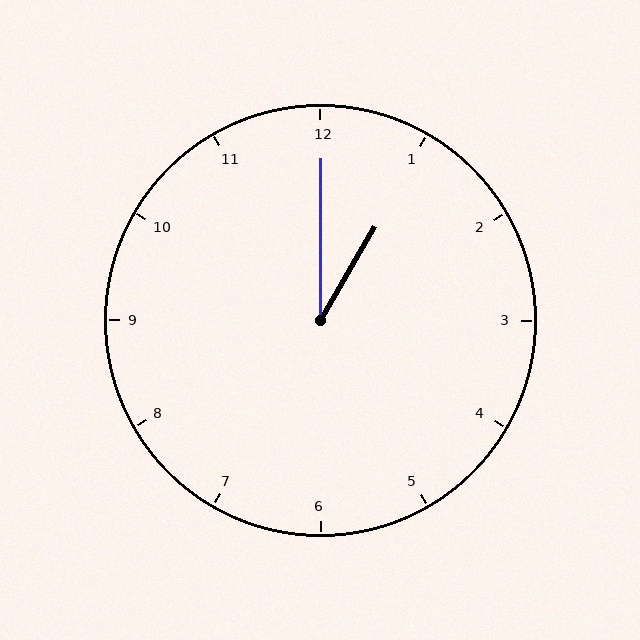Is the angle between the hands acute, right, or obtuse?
It is acute.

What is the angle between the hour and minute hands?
Approximately 30 degrees.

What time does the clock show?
1:00.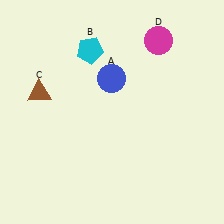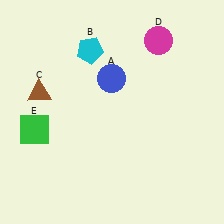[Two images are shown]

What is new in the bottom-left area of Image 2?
A green square (E) was added in the bottom-left area of Image 2.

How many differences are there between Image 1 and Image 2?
There is 1 difference between the two images.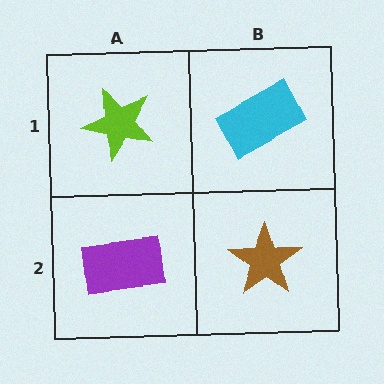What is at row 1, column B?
A cyan rectangle.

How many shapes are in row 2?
2 shapes.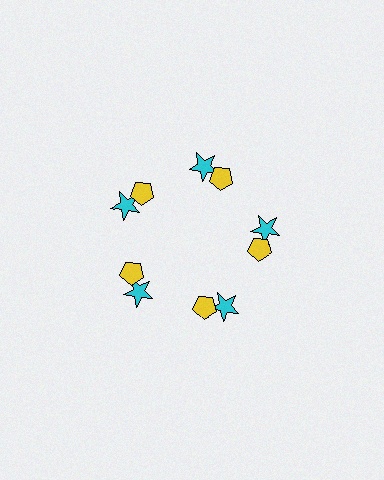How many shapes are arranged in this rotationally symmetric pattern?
There are 10 shapes, arranged in 5 groups of 2.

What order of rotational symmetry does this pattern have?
This pattern has 5-fold rotational symmetry.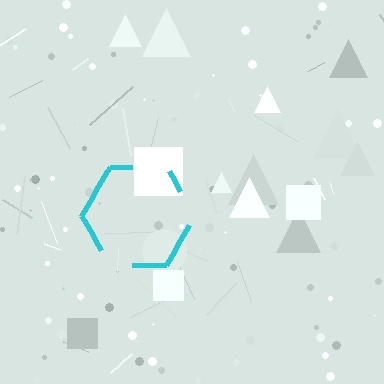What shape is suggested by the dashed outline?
The dashed outline suggests a hexagon.